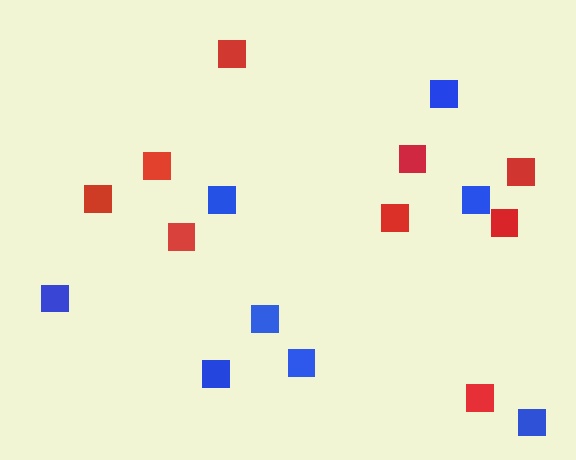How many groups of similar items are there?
There are 2 groups: one group of blue squares (8) and one group of red squares (9).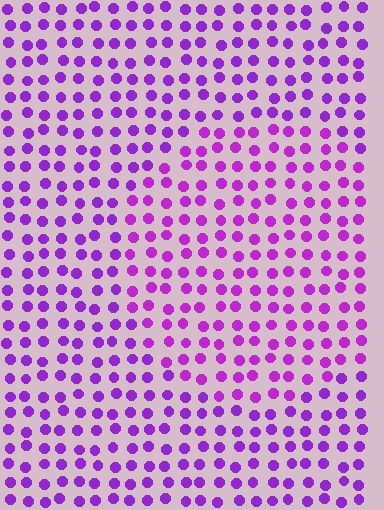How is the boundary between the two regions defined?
The boundary is defined purely by a slight shift in hue (about 16 degrees). Spacing, size, and orientation are identical on both sides.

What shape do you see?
I see a circle.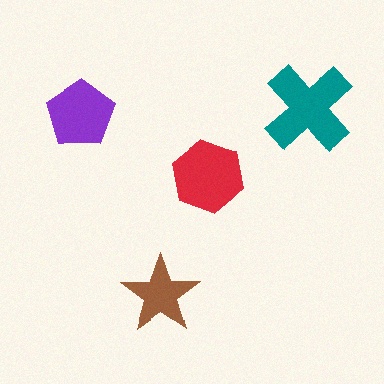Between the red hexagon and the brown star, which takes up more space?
The red hexagon.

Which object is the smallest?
The brown star.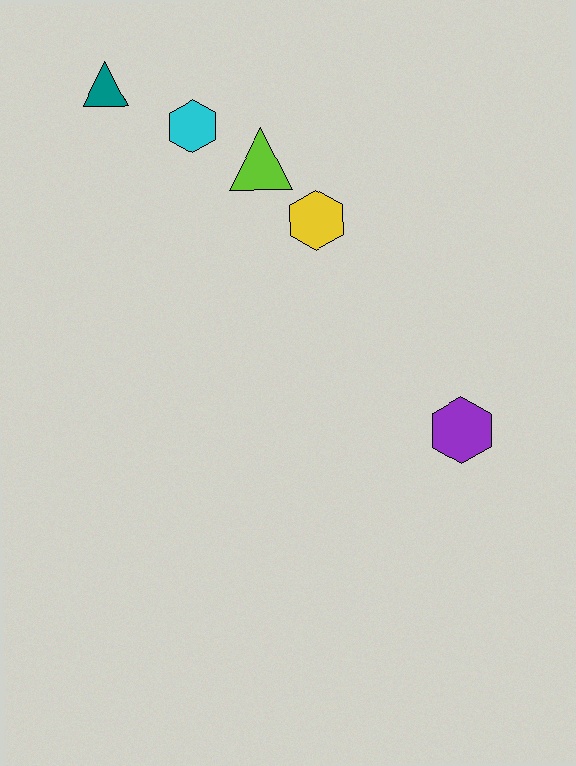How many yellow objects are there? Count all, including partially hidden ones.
There is 1 yellow object.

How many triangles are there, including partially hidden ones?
There are 2 triangles.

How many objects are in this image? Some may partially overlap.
There are 5 objects.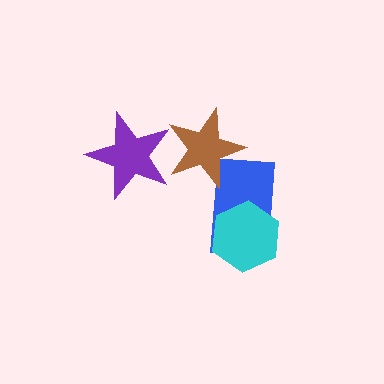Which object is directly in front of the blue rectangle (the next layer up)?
The cyan hexagon is directly in front of the blue rectangle.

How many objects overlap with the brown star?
2 objects overlap with the brown star.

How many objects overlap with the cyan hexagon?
1 object overlaps with the cyan hexagon.